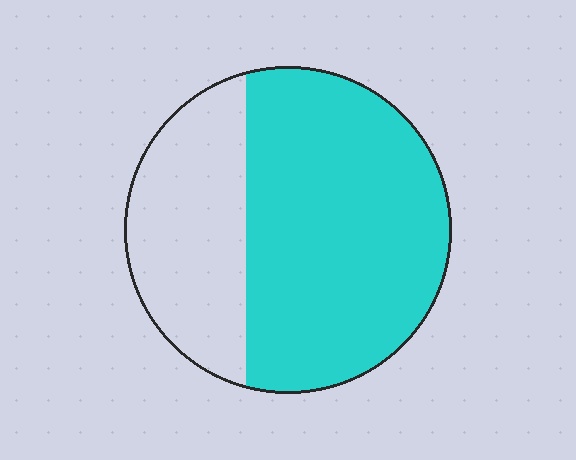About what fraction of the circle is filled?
About two thirds (2/3).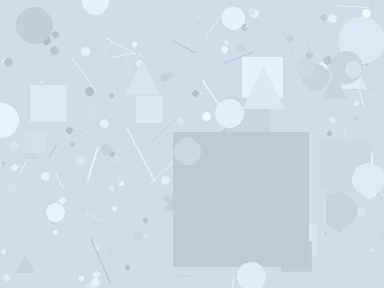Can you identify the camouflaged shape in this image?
The camouflaged shape is a square.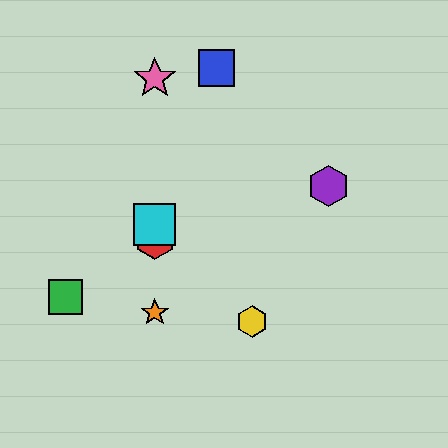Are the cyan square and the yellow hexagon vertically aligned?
No, the cyan square is at x≈155 and the yellow hexagon is at x≈252.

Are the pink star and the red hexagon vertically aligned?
Yes, both are at x≈155.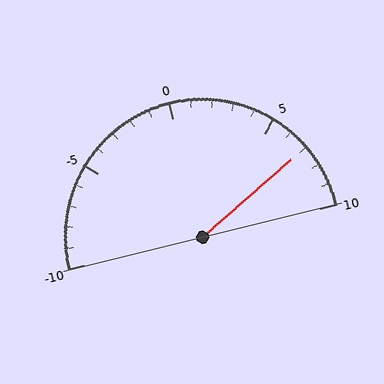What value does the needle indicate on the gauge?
The needle indicates approximately 7.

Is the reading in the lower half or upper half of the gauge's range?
The reading is in the upper half of the range (-10 to 10).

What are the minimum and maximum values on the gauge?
The gauge ranges from -10 to 10.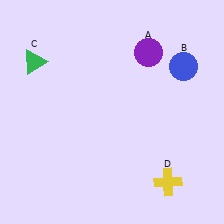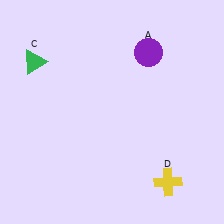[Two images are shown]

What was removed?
The blue circle (B) was removed in Image 2.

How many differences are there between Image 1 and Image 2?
There is 1 difference between the two images.